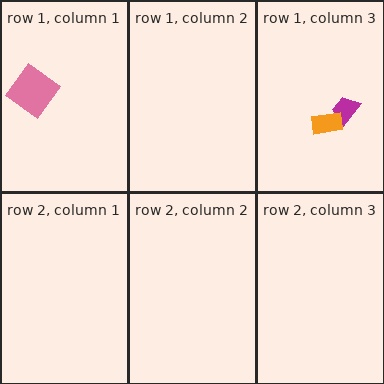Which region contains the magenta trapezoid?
The row 1, column 3 region.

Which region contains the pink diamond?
The row 1, column 1 region.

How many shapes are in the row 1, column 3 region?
2.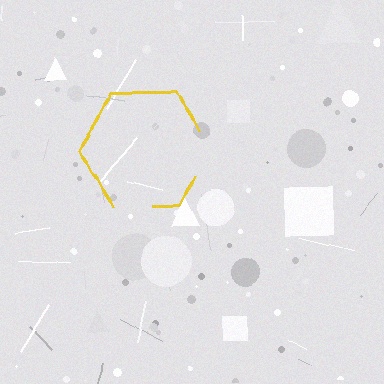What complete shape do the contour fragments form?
The contour fragments form a hexagon.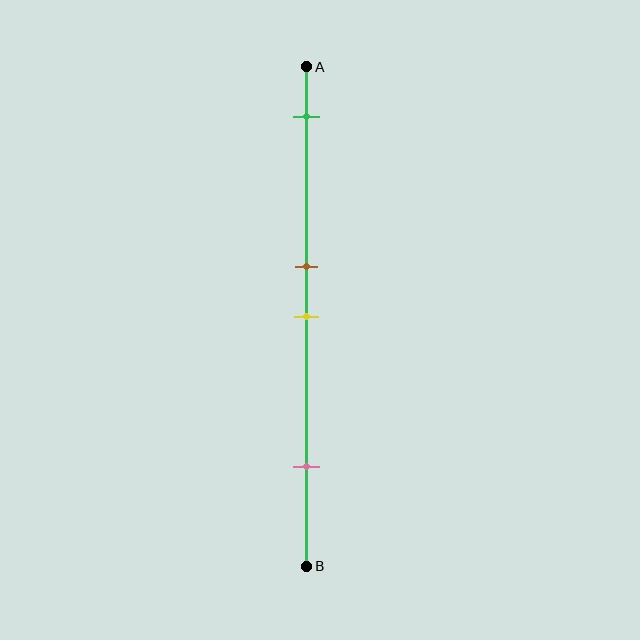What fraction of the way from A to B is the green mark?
The green mark is approximately 10% (0.1) of the way from A to B.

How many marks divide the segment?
There are 4 marks dividing the segment.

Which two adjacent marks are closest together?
The brown and yellow marks are the closest adjacent pair.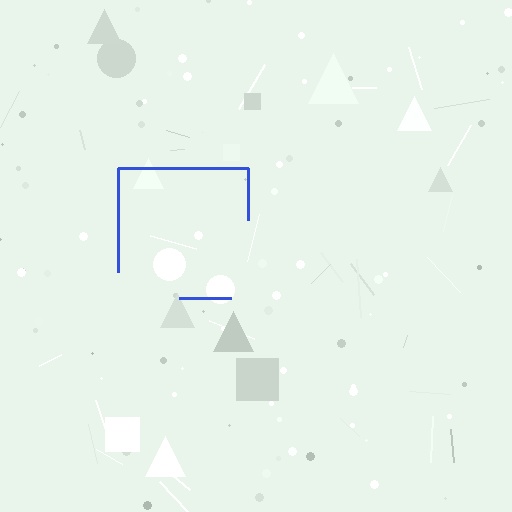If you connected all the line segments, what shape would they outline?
They would outline a square.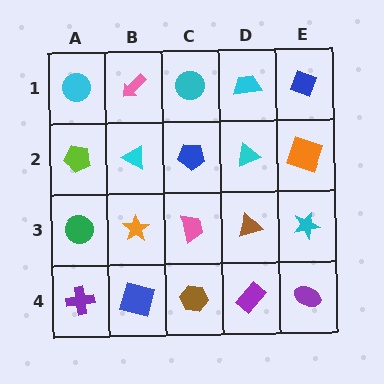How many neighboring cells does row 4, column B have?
3.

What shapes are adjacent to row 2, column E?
A blue diamond (row 1, column E), a cyan star (row 3, column E), a cyan triangle (row 2, column D).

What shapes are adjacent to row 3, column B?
A cyan triangle (row 2, column B), a blue square (row 4, column B), a green circle (row 3, column A), a pink trapezoid (row 3, column C).